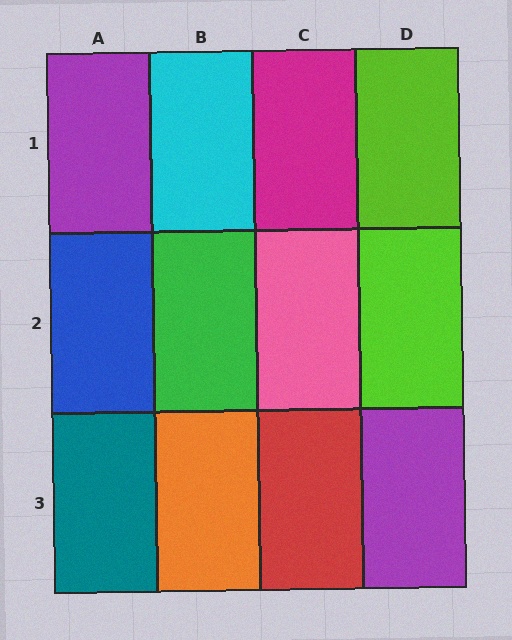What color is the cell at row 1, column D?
Lime.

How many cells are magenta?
1 cell is magenta.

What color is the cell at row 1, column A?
Purple.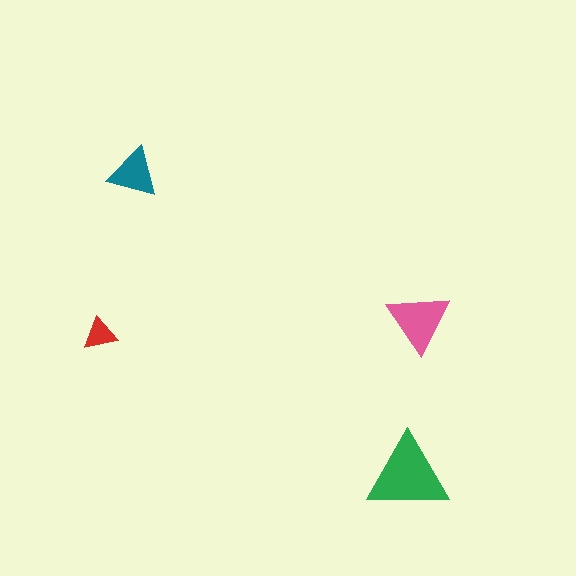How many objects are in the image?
There are 4 objects in the image.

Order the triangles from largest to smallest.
the green one, the pink one, the teal one, the red one.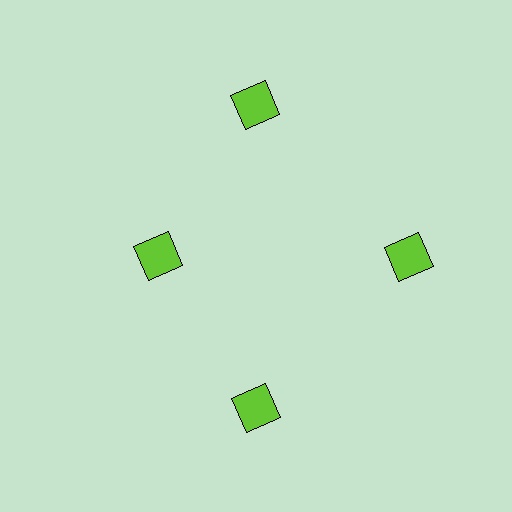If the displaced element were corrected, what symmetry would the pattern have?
It would have 4-fold rotational symmetry — the pattern would map onto itself every 90 degrees.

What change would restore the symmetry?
The symmetry would be restored by moving it outward, back onto the ring so that all 4 squares sit at equal angles and equal distance from the center.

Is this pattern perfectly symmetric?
No. The 4 lime squares are arranged in a ring, but one element near the 9 o'clock position is pulled inward toward the center, breaking the 4-fold rotational symmetry.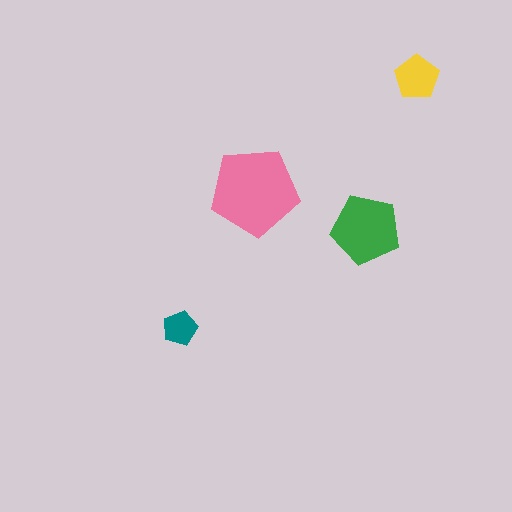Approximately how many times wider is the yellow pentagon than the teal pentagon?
About 1.5 times wider.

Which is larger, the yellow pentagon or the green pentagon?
The green one.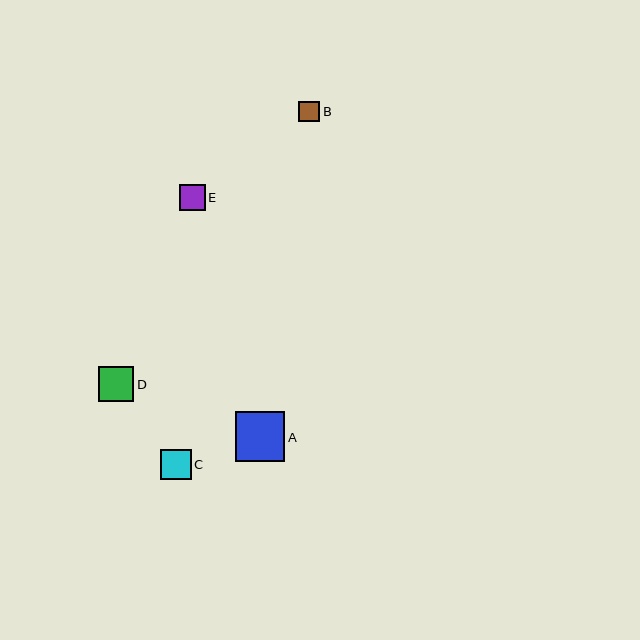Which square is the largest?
Square A is the largest with a size of approximately 49 pixels.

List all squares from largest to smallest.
From largest to smallest: A, D, C, E, B.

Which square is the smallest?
Square B is the smallest with a size of approximately 21 pixels.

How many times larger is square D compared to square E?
Square D is approximately 1.3 times the size of square E.